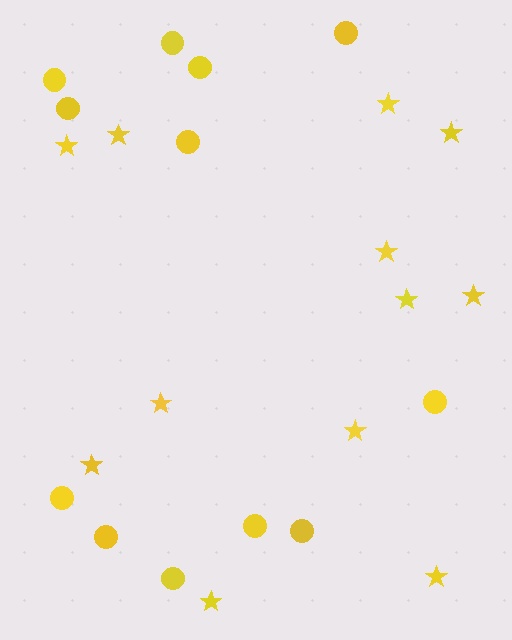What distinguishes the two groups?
There are 2 groups: one group of circles (12) and one group of stars (12).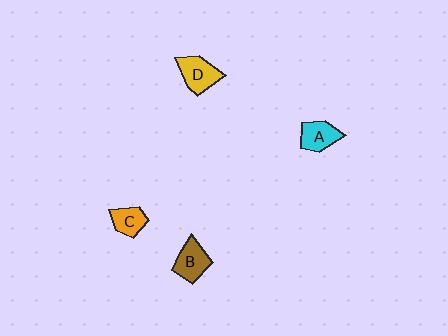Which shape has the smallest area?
Shape C (orange).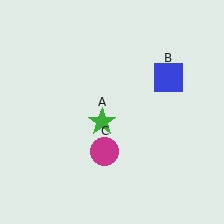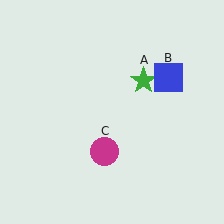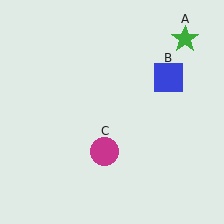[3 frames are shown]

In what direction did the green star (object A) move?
The green star (object A) moved up and to the right.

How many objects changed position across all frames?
1 object changed position: green star (object A).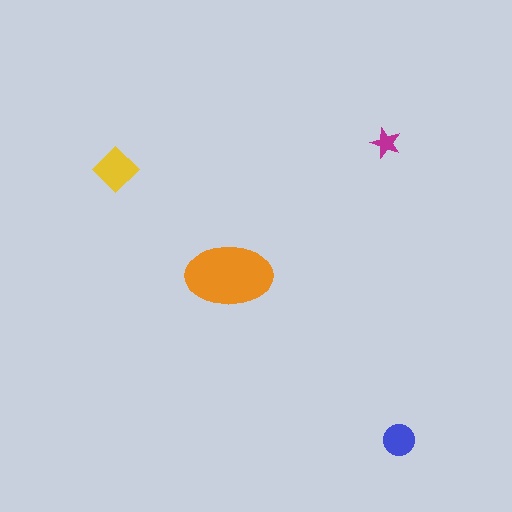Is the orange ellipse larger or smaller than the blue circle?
Larger.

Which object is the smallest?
The magenta star.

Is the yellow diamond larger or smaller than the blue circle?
Larger.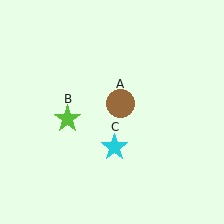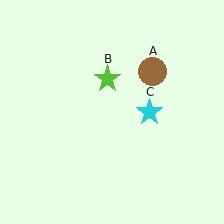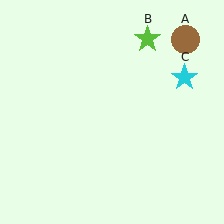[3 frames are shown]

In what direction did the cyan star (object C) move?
The cyan star (object C) moved up and to the right.